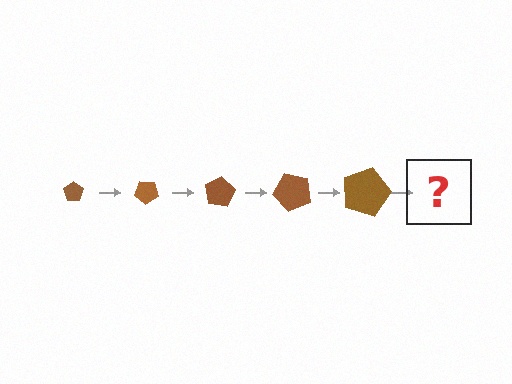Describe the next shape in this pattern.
It should be a pentagon, larger than the previous one and rotated 200 degrees from the start.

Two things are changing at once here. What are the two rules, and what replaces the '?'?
The two rules are that the pentagon grows larger each step and it rotates 40 degrees each step. The '?' should be a pentagon, larger than the previous one and rotated 200 degrees from the start.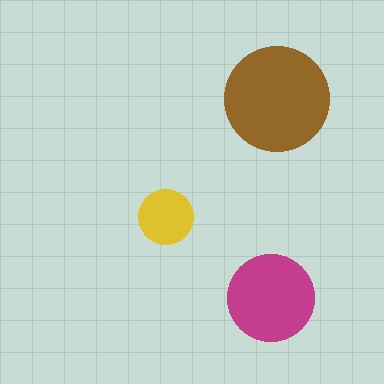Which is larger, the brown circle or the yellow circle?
The brown one.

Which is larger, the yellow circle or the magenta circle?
The magenta one.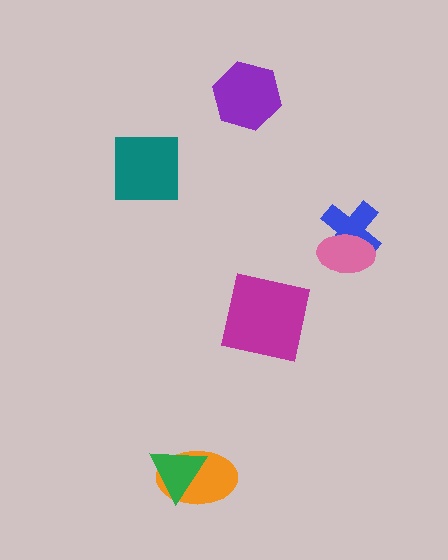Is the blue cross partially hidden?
Yes, it is partially covered by another shape.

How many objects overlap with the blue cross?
1 object overlaps with the blue cross.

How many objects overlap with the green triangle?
1 object overlaps with the green triangle.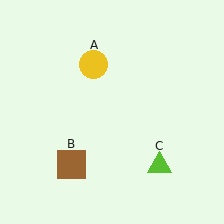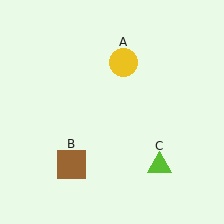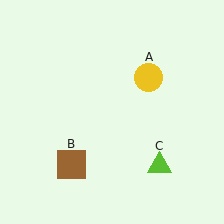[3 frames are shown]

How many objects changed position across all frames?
1 object changed position: yellow circle (object A).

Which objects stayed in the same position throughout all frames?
Brown square (object B) and lime triangle (object C) remained stationary.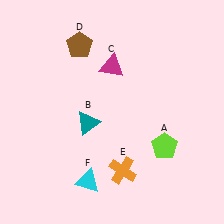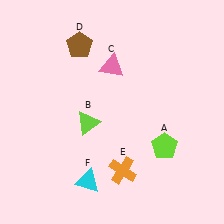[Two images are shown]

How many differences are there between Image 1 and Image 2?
There are 2 differences between the two images.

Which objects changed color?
B changed from teal to lime. C changed from magenta to pink.